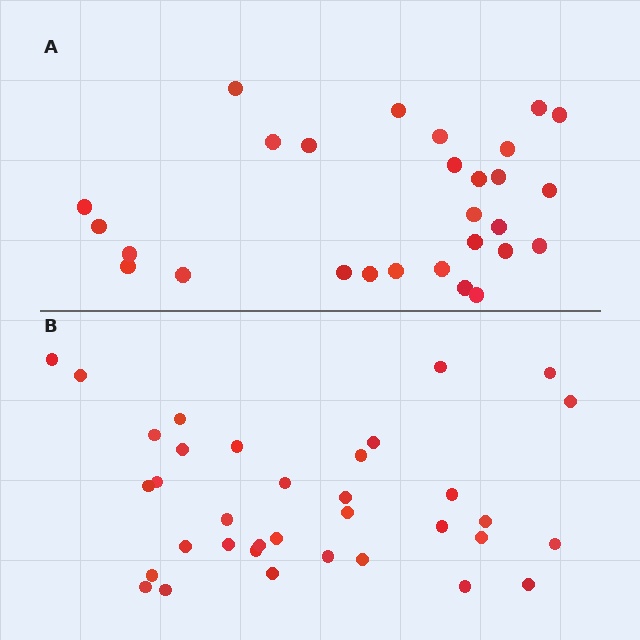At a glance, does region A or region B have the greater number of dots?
Region B (the bottom region) has more dots.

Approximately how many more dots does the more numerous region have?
Region B has roughly 8 or so more dots than region A.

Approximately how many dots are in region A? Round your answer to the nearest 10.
About 30 dots. (The exact count is 28, which rounds to 30.)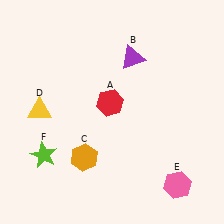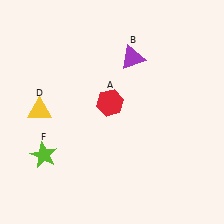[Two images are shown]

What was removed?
The pink hexagon (E), the orange hexagon (C) were removed in Image 2.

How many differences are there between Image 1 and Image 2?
There are 2 differences between the two images.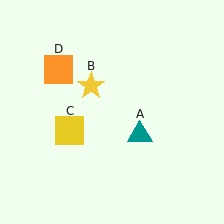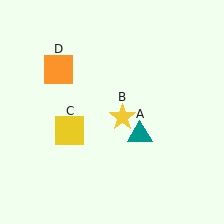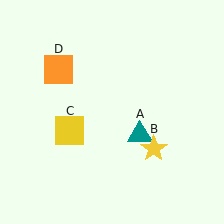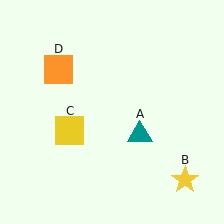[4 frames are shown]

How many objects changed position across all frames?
1 object changed position: yellow star (object B).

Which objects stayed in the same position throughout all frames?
Teal triangle (object A) and yellow square (object C) and orange square (object D) remained stationary.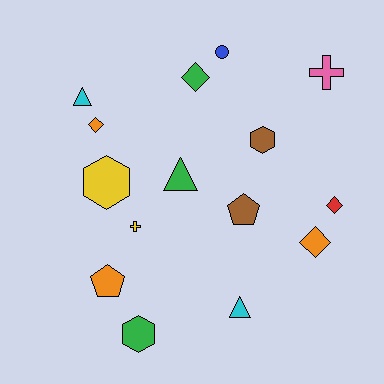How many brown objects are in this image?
There are 2 brown objects.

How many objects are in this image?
There are 15 objects.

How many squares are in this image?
There are no squares.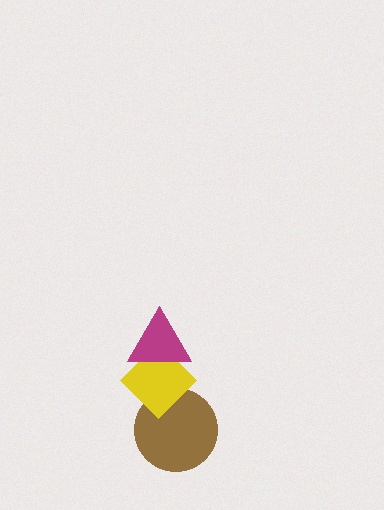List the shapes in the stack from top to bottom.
From top to bottom: the magenta triangle, the yellow diamond, the brown circle.